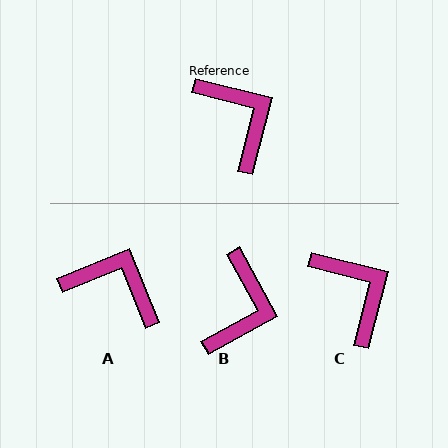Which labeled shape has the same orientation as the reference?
C.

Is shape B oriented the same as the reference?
No, it is off by about 47 degrees.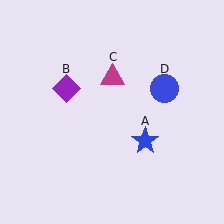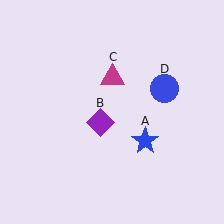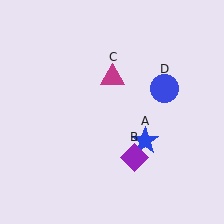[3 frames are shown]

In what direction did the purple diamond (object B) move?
The purple diamond (object B) moved down and to the right.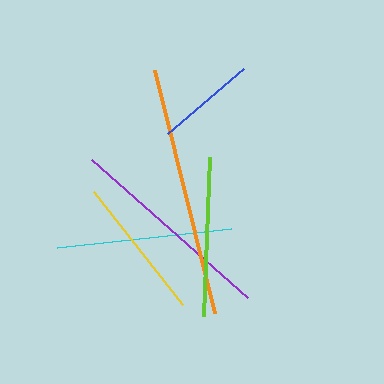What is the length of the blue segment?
The blue segment is approximately 100 pixels long.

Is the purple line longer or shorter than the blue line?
The purple line is longer than the blue line.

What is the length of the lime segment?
The lime segment is approximately 160 pixels long.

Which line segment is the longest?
The orange line is the longest at approximately 250 pixels.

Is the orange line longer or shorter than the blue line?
The orange line is longer than the blue line.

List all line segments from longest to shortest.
From longest to shortest: orange, purple, cyan, lime, yellow, blue.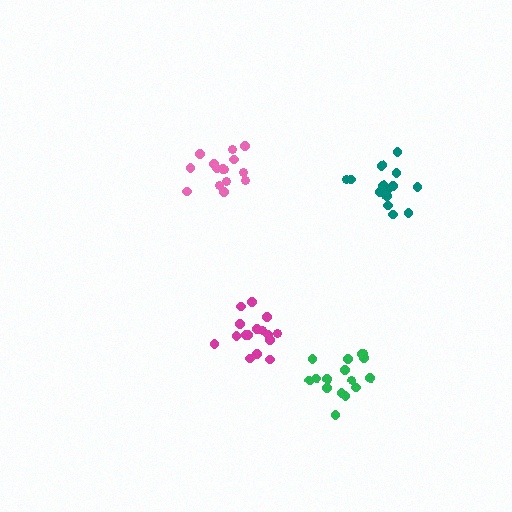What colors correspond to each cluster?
The clusters are colored: pink, magenta, teal, green.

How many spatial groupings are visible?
There are 4 spatial groupings.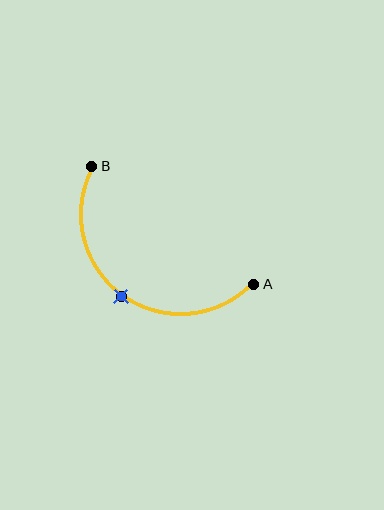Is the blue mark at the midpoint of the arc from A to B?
Yes. The blue mark lies on the arc at equal arc-length from both A and B — it is the arc midpoint.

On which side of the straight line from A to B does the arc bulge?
The arc bulges below and to the left of the straight line connecting A and B.